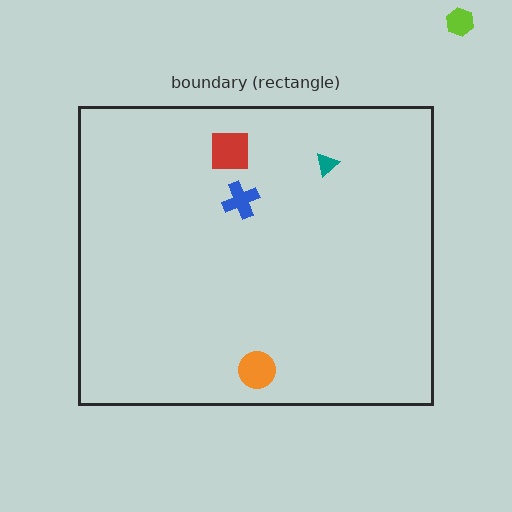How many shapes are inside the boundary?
4 inside, 1 outside.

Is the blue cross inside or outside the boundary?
Inside.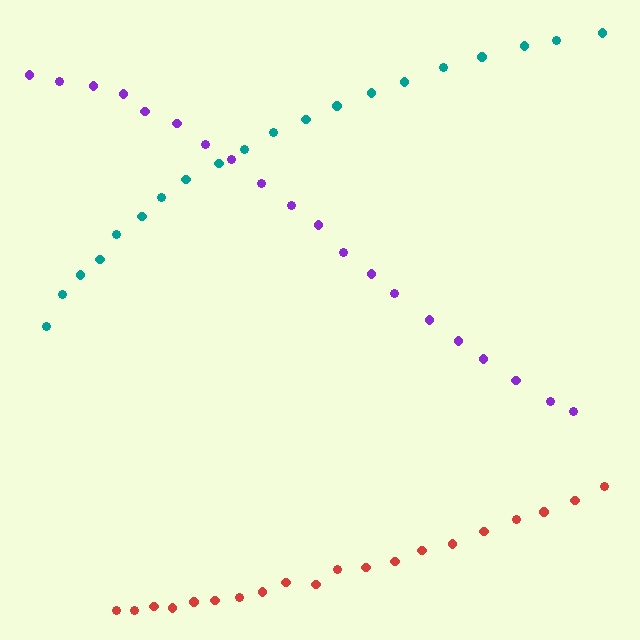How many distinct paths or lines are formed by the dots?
There are 3 distinct paths.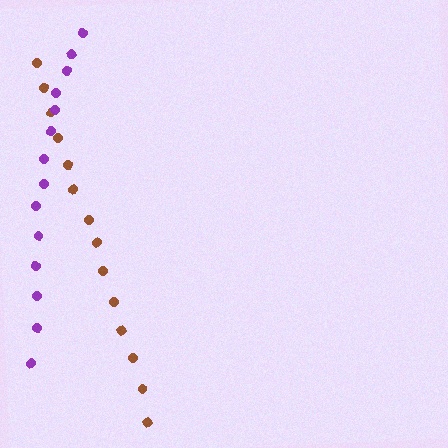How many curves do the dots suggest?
There are 2 distinct paths.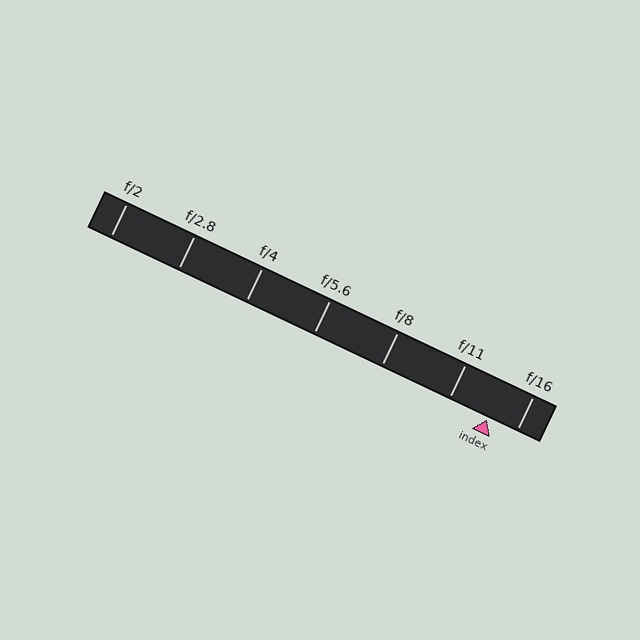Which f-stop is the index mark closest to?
The index mark is closest to f/16.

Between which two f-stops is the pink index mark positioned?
The index mark is between f/11 and f/16.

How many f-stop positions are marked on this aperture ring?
There are 7 f-stop positions marked.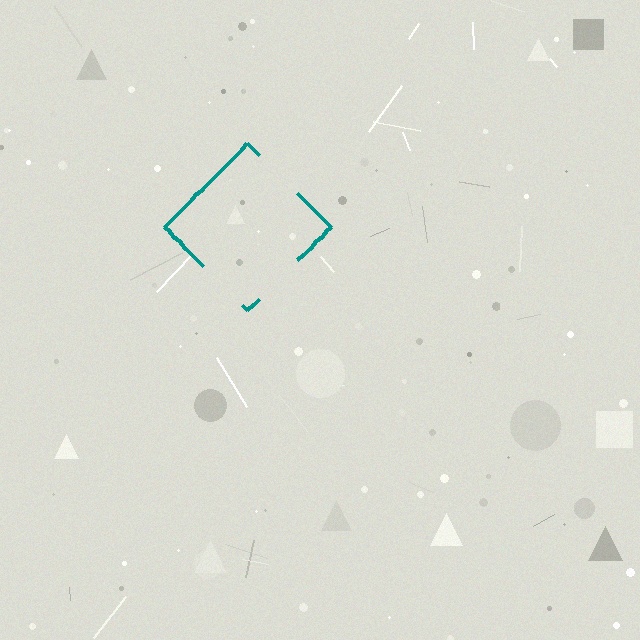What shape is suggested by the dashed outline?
The dashed outline suggests a diamond.